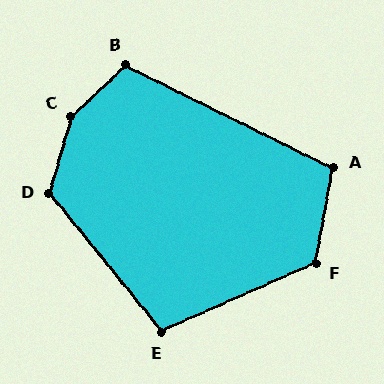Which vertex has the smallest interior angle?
E, at approximately 105 degrees.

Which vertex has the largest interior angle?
C, at approximately 149 degrees.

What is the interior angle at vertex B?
Approximately 111 degrees (obtuse).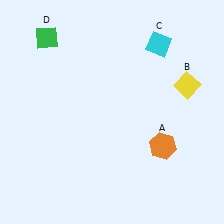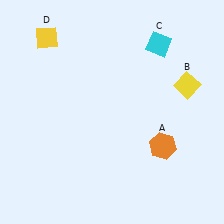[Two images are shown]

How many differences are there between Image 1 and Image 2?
There is 1 difference between the two images.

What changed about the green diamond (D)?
In Image 1, D is green. In Image 2, it changed to yellow.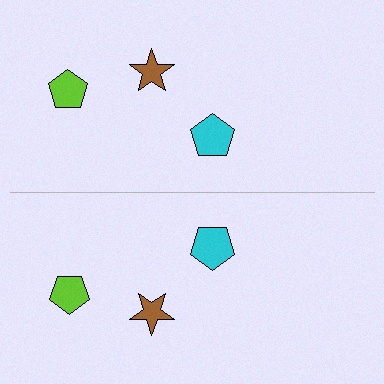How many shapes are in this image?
There are 6 shapes in this image.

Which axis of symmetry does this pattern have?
The pattern has a horizontal axis of symmetry running through the center of the image.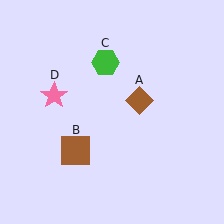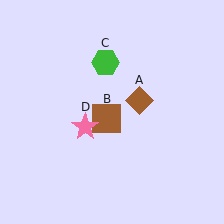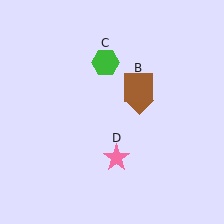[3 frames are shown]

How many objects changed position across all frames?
2 objects changed position: brown square (object B), pink star (object D).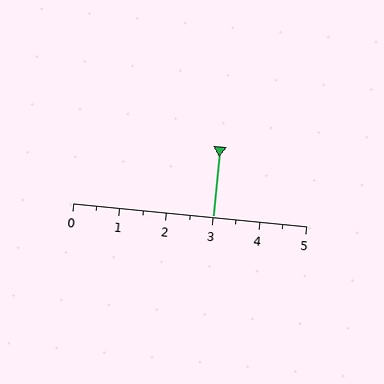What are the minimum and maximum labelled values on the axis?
The axis runs from 0 to 5.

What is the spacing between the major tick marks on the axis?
The major ticks are spaced 1 apart.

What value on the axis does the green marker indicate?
The marker indicates approximately 3.